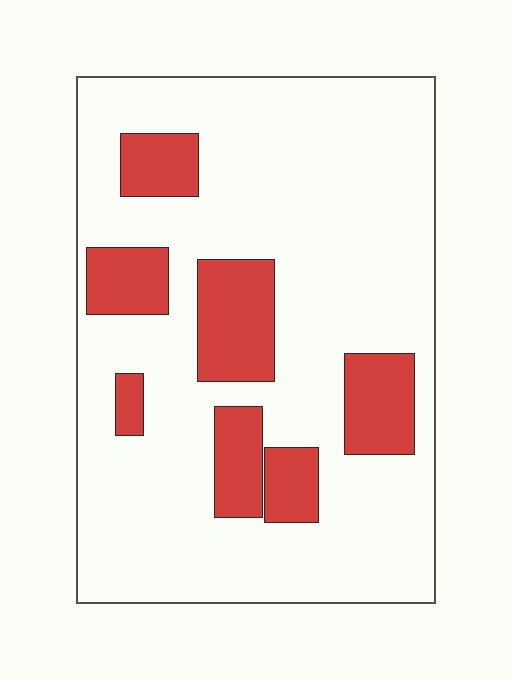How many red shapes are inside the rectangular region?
7.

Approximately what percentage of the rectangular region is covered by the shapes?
Approximately 20%.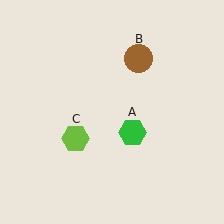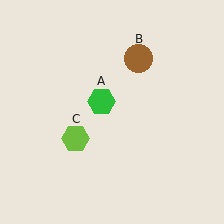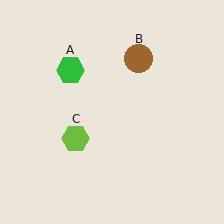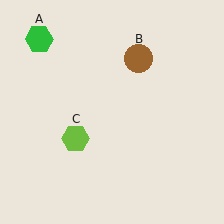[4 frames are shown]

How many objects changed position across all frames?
1 object changed position: green hexagon (object A).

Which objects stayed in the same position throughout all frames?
Brown circle (object B) and lime hexagon (object C) remained stationary.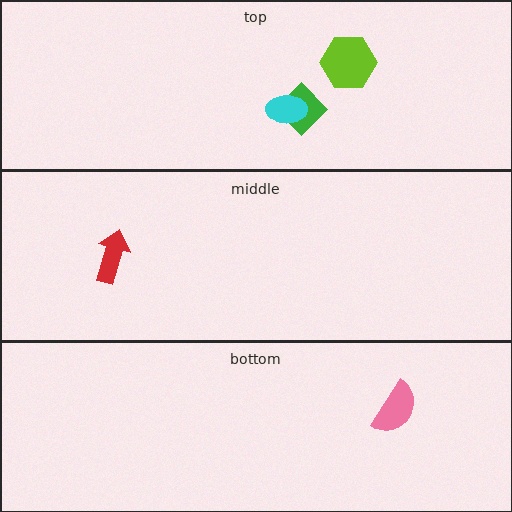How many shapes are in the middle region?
1.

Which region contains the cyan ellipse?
The top region.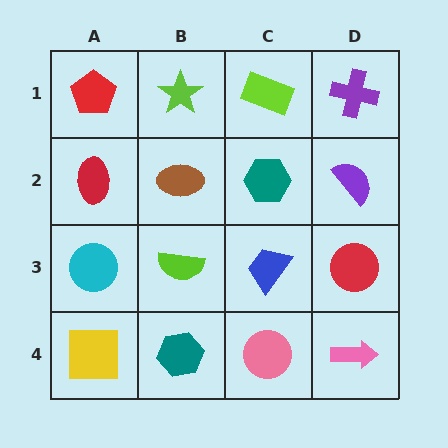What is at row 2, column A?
A red ellipse.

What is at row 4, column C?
A pink circle.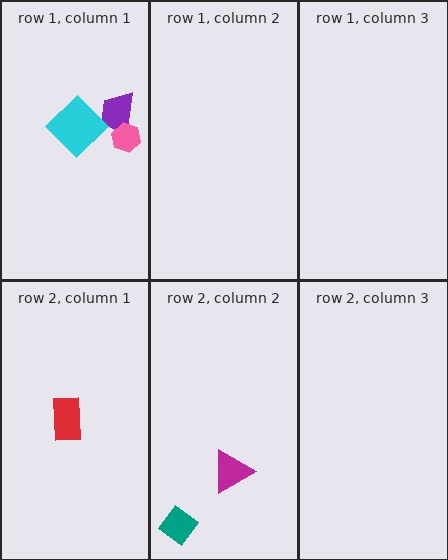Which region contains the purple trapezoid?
The row 1, column 1 region.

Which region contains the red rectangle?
The row 2, column 1 region.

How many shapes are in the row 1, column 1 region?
3.